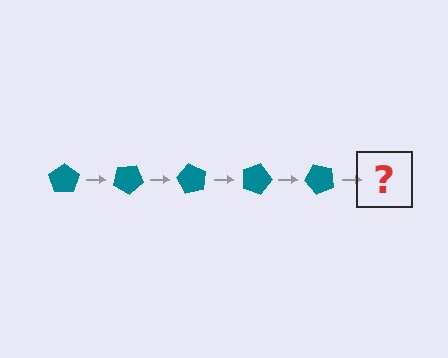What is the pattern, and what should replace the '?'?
The pattern is that the pentagon rotates 30 degrees each step. The '?' should be a teal pentagon rotated 150 degrees.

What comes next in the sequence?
The next element should be a teal pentagon rotated 150 degrees.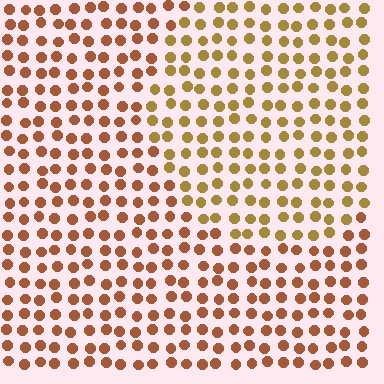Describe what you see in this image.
The image is filled with small brown elements in a uniform arrangement. A circle-shaped region is visible where the elements are tinted to a slightly different hue, forming a subtle color boundary.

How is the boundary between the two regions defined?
The boundary is defined purely by a slight shift in hue (about 27 degrees). Spacing, size, and orientation are identical on both sides.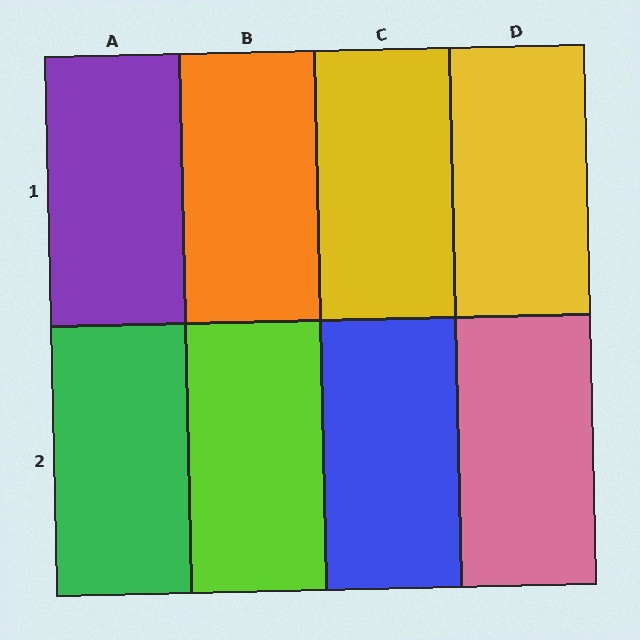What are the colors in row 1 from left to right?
Purple, orange, yellow, yellow.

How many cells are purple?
1 cell is purple.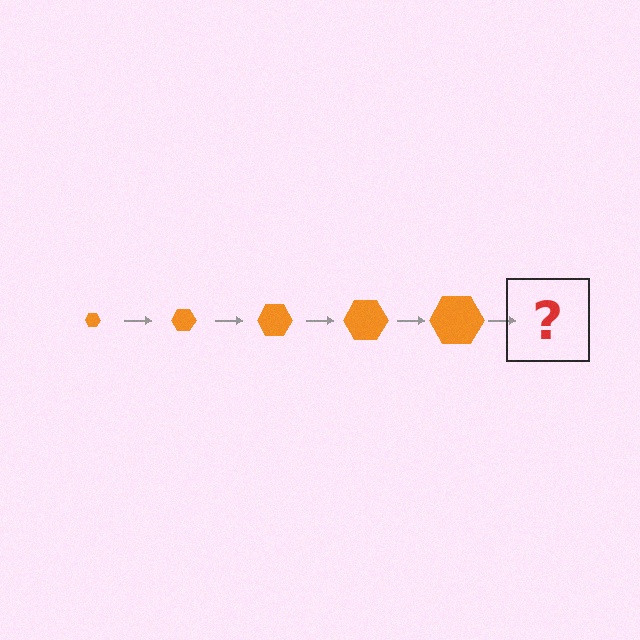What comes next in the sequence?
The next element should be an orange hexagon, larger than the previous one.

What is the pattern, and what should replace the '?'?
The pattern is that the hexagon gets progressively larger each step. The '?' should be an orange hexagon, larger than the previous one.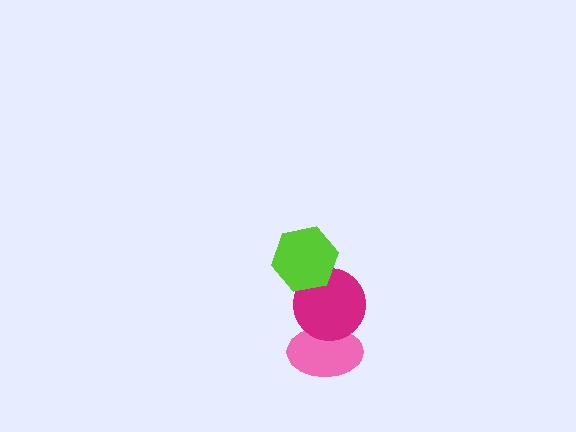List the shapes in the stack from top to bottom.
From top to bottom: the lime hexagon, the magenta circle, the pink ellipse.